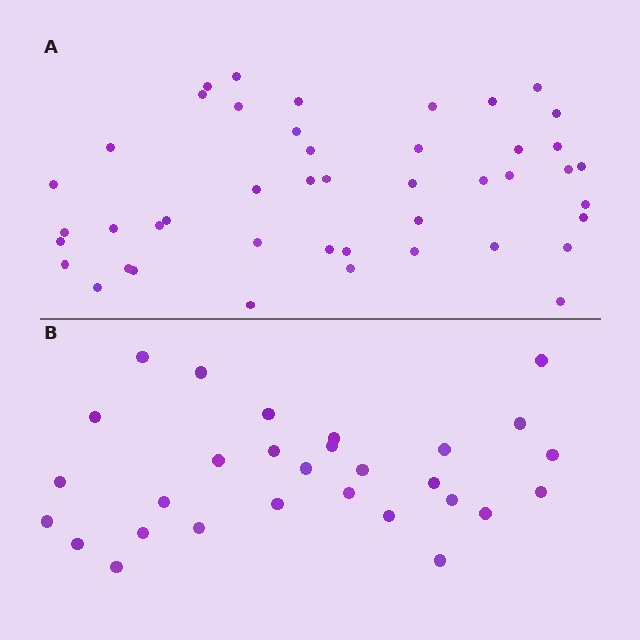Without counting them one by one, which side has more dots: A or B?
Region A (the top region) has more dots.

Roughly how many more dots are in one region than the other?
Region A has approximately 15 more dots than region B.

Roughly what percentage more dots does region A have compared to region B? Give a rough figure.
About 55% more.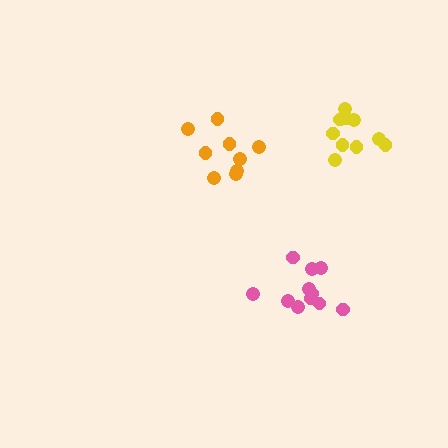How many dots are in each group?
Group 1: 11 dots, Group 2: 10 dots, Group 3: 9 dots (30 total).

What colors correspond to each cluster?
The clusters are colored: pink, yellow, orange.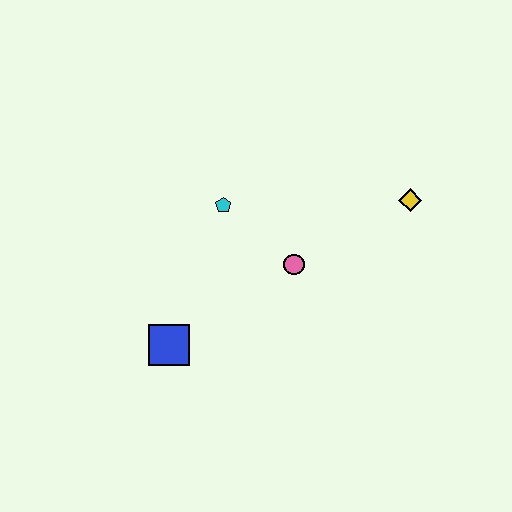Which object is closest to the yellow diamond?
The pink circle is closest to the yellow diamond.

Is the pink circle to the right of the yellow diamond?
No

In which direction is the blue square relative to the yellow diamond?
The blue square is to the left of the yellow diamond.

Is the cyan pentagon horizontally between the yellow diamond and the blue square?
Yes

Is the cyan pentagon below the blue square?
No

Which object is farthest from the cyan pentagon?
The yellow diamond is farthest from the cyan pentagon.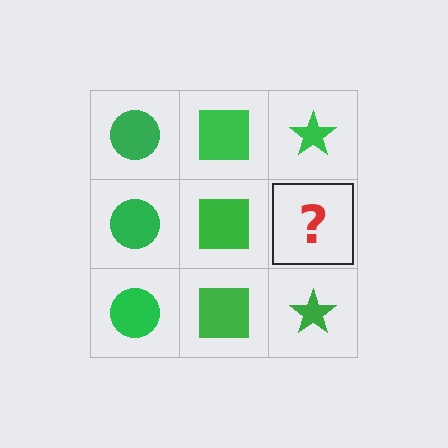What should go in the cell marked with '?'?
The missing cell should contain a green star.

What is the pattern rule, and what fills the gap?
The rule is that each column has a consistent shape. The gap should be filled with a green star.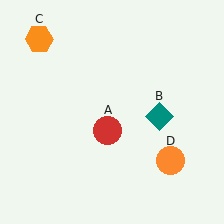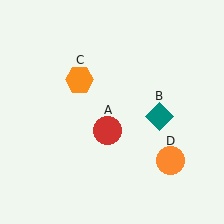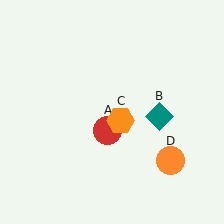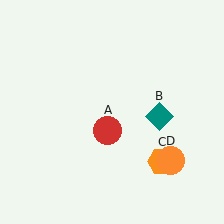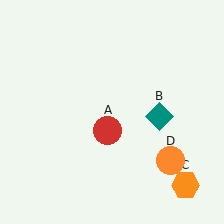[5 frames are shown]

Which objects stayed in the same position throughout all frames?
Red circle (object A) and teal diamond (object B) and orange circle (object D) remained stationary.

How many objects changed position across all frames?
1 object changed position: orange hexagon (object C).